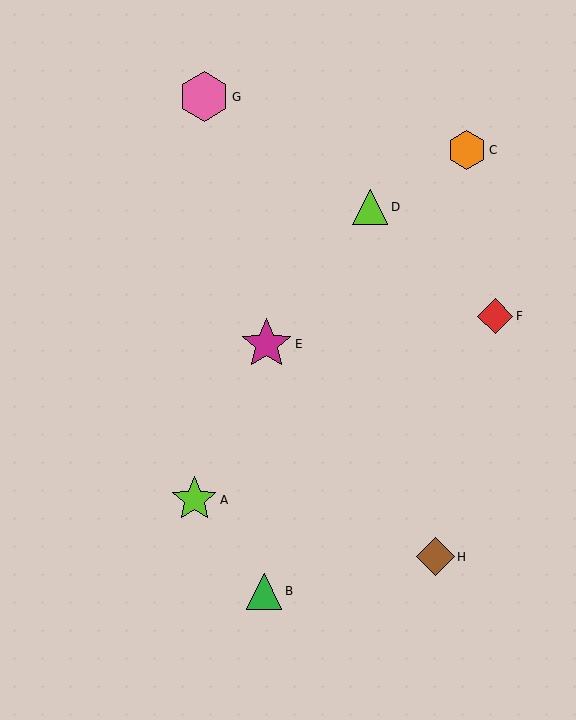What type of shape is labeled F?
Shape F is a red diamond.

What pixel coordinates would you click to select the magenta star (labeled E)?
Click at (267, 344) to select the magenta star E.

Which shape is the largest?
The magenta star (labeled E) is the largest.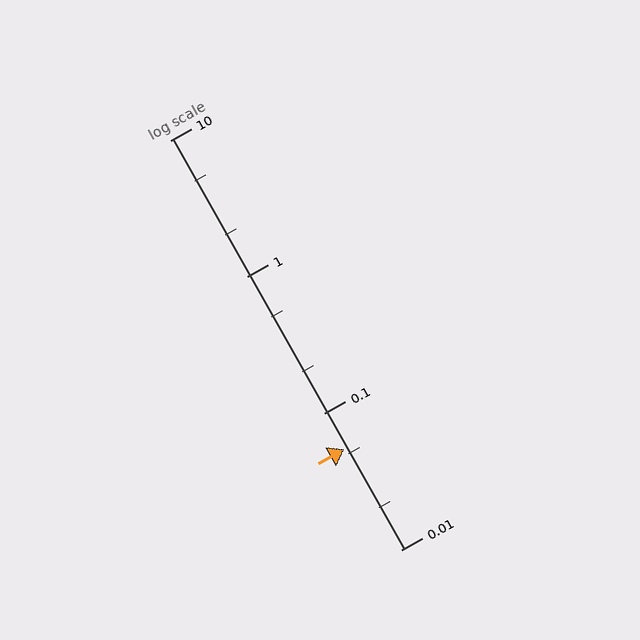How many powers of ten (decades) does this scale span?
The scale spans 3 decades, from 0.01 to 10.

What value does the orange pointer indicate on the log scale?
The pointer indicates approximately 0.055.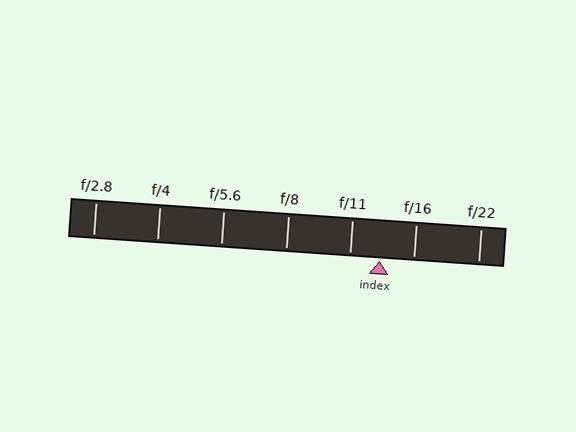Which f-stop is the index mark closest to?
The index mark is closest to f/11.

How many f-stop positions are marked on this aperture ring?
There are 7 f-stop positions marked.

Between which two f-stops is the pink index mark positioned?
The index mark is between f/11 and f/16.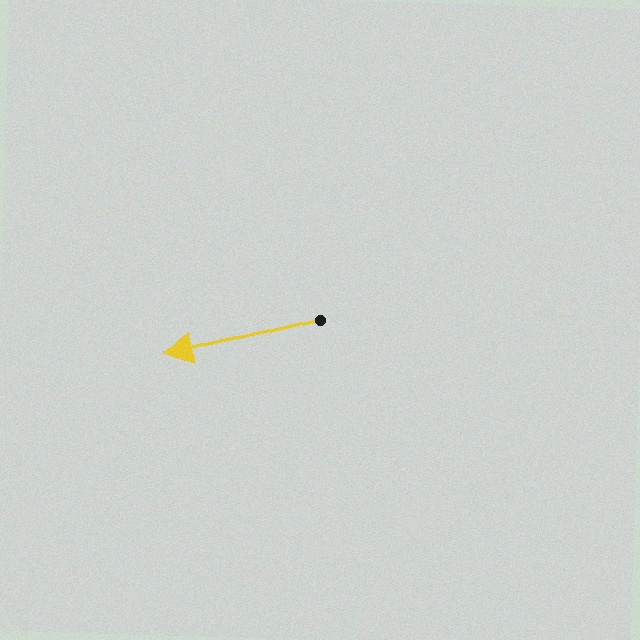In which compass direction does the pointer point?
West.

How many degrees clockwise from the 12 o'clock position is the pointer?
Approximately 256 degrees.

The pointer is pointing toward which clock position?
Roughly 9 o'clock.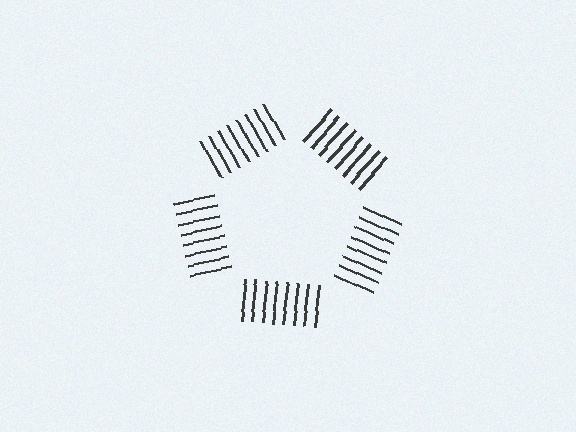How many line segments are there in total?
40 — 8 along each of the 5 edges.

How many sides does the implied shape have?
5 sides — the line-ends trace a pentagon.